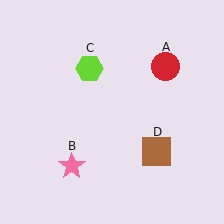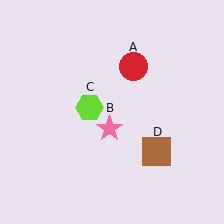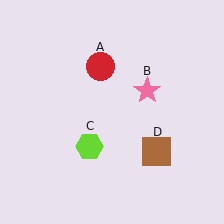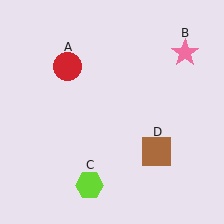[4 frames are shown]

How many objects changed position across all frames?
3 objects changed position: red circle (object A), pink star (object B), lime hexagon (object C).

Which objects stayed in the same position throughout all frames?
Brown square (object D) remained stationary.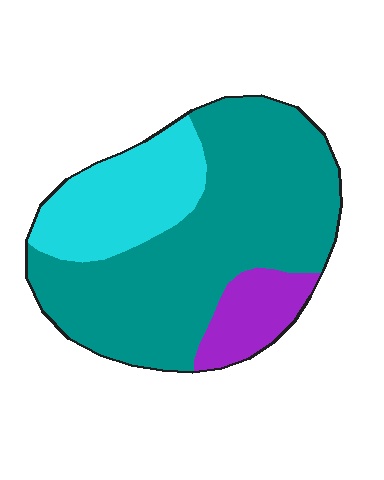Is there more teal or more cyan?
Teal.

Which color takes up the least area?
Purple, at roughly 10%.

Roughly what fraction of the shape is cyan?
Cyan takes up about one quarter (1/4) of the shape.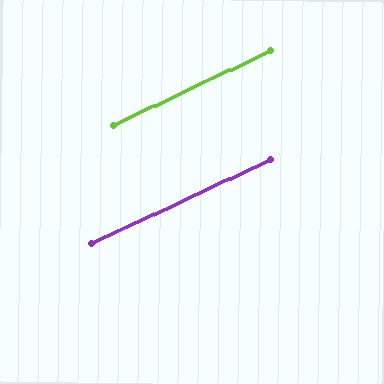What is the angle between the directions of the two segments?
Approximately 0 degrees.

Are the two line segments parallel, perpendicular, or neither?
Parallel — their directions differ by only 0.5°.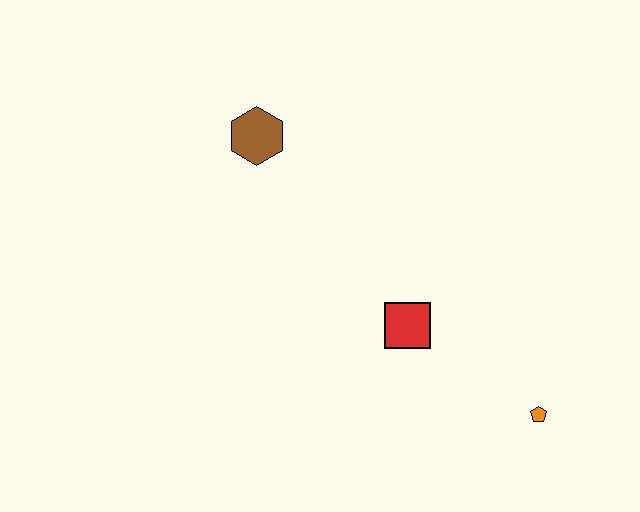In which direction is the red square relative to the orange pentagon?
The red square is to the left of the orange pentagon.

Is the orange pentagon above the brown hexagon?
No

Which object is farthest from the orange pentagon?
The brown hexagon is farthest from the orange pentagon.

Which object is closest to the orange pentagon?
The red square is closest to the orange pentagon.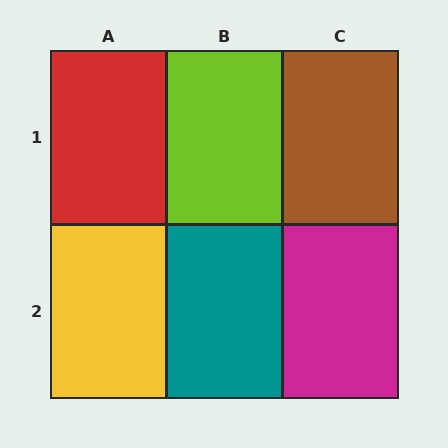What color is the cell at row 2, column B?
Teal.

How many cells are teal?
1 cell is teal.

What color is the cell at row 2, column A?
Yellow.